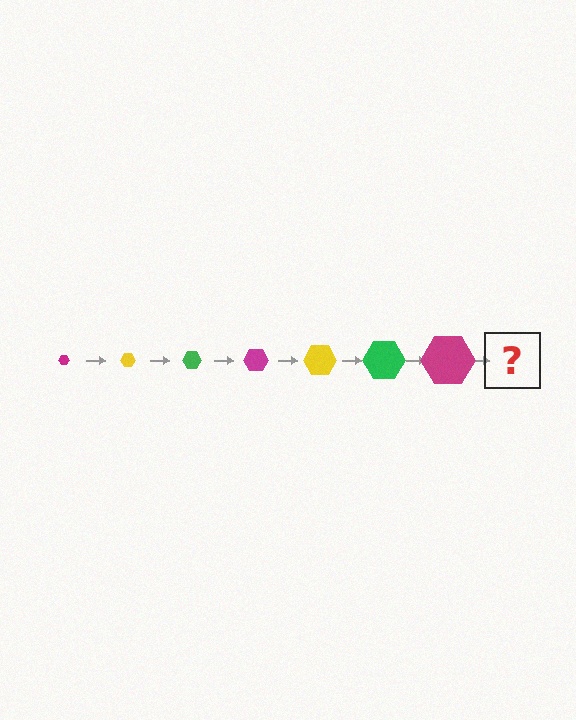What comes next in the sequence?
The next element should be a yellow hexagon, larger than the previous one.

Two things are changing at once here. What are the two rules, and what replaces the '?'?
The two rules are that the hexagon grows larger each step and the color cycles through magenta, yellow, and green. The '?' should be a yellow hexagon, larger than the previous one.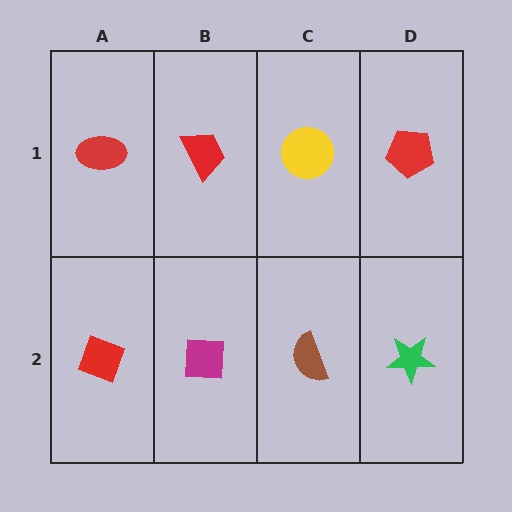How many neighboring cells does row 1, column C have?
3.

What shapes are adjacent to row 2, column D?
A red pentagon (row 1, column D), a brown semicircle (row 2, column C).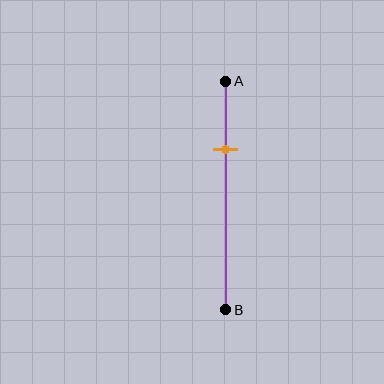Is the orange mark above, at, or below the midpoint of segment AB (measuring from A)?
The orange mark is above the midpoint of segment AB.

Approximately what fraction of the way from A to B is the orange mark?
The orange mark is approximately 30% of the way from A to B.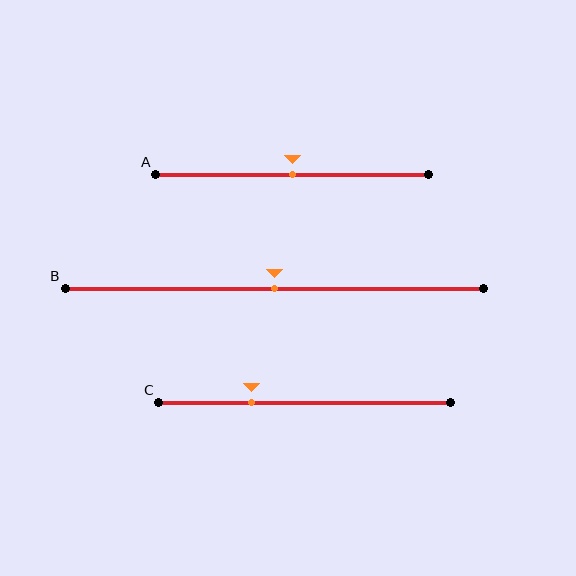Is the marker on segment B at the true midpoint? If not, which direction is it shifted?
Yes, the marker on segment B is at the true midpoint.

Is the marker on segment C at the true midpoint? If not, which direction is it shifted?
No, the marker on segment C is shifted to the left by about 18% of the segment length.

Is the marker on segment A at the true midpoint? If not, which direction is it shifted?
Yes, the marker on segment A is at the true midpoint.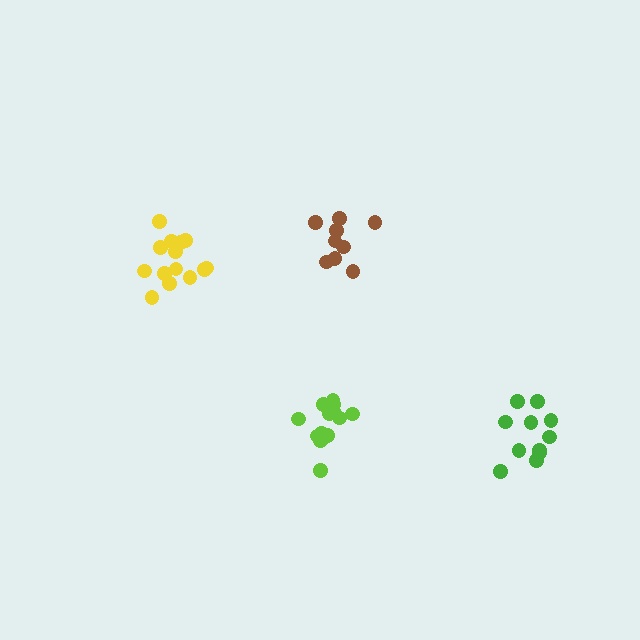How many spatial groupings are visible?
There are 4 spatial groupings.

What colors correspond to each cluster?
The clusters are colored: brown, yellow, green, lime.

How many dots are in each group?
Group 1: 9 dots, Group 2: 14 dots, Group 3: 11 dots, Group 4: 14 dots (48 total).